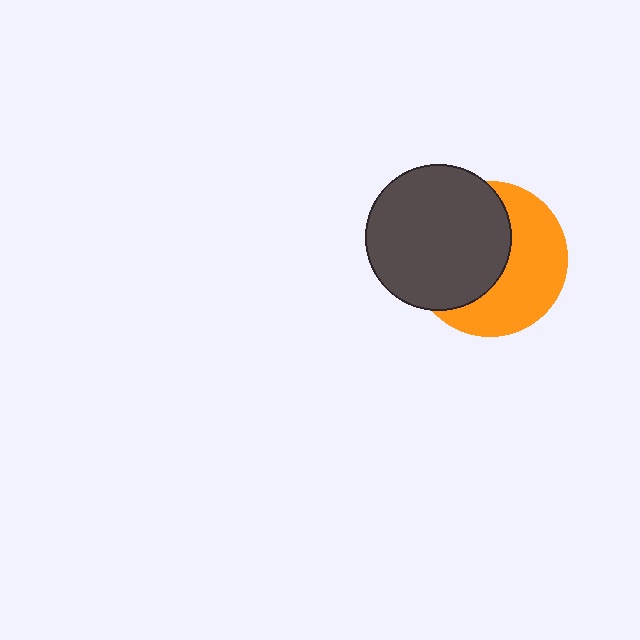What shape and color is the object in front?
The object in front is a dark gray circle.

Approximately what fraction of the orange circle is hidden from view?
Roughly 51% of the orange circle is hidden behind the dark gray circle.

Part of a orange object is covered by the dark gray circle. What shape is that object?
It is a circle.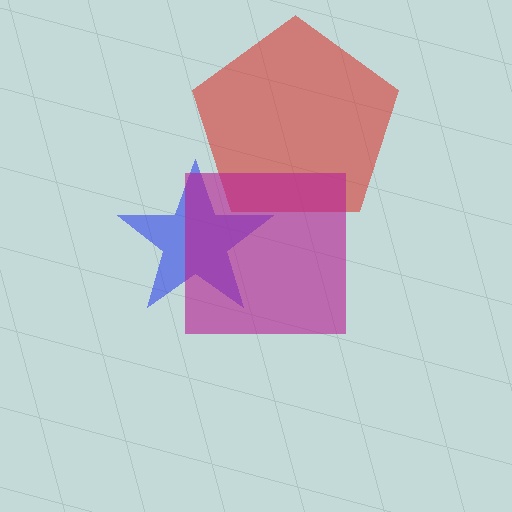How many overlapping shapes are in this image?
There are 3 overlapping shapes in the image.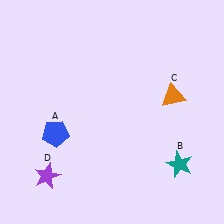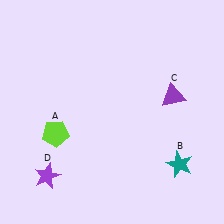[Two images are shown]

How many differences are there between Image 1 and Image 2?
There are 2 differences between the two images.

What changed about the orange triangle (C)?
In Image 1, C is orange. In Image 2, it changed to purple.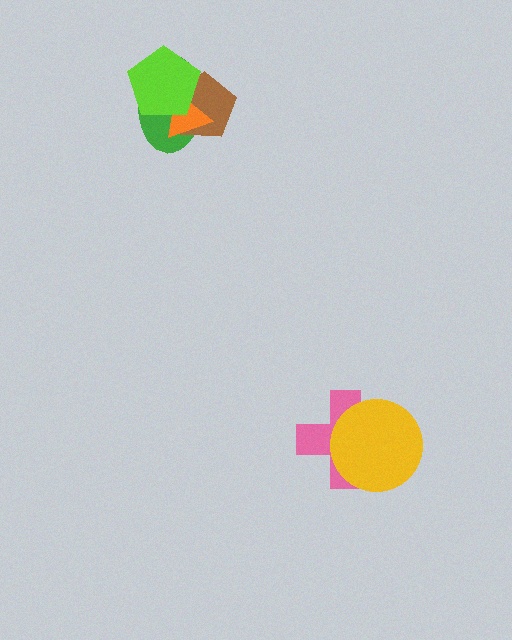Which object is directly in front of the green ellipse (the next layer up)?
The brown pentagon is directly in front of the green ellipse.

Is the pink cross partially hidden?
Yes, it is partially covered by another shape.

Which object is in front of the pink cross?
The yellow circle is in front of the pink cross.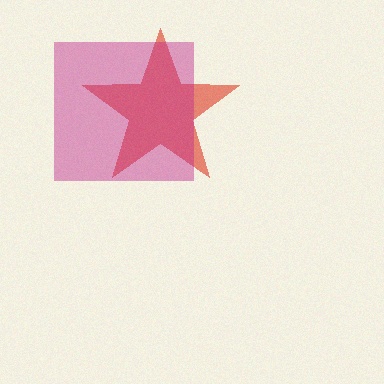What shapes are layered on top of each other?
The layered shapes are: a red star, a magenta square.